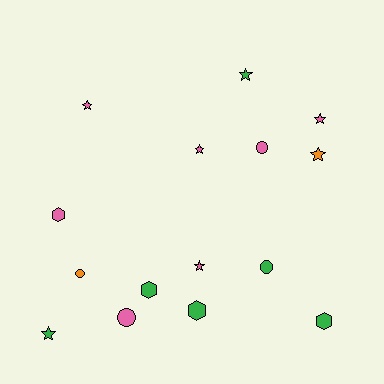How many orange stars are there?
There is 1 orange star.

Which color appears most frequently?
Pink, with 7 objects.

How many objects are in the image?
There are 15 objects.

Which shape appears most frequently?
Star, with 7 objects.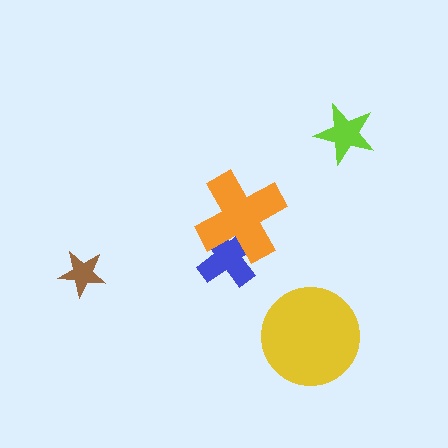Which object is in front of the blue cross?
The orange cross is in front of the blue cross.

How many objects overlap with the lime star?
0 objects overlap with the lime star.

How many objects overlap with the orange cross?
1 object overlaps with the orange cross.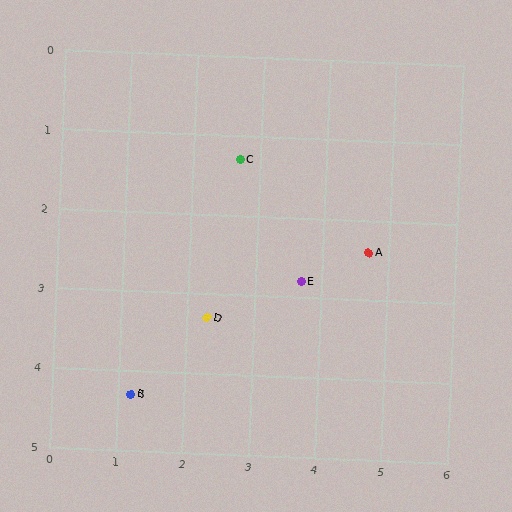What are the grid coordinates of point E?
Point E is at approximately (3.7, 2.8).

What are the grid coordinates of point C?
Point C is at approximately (2.7, 1.3).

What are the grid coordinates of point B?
Point B is at approximately (1.2, 4.3).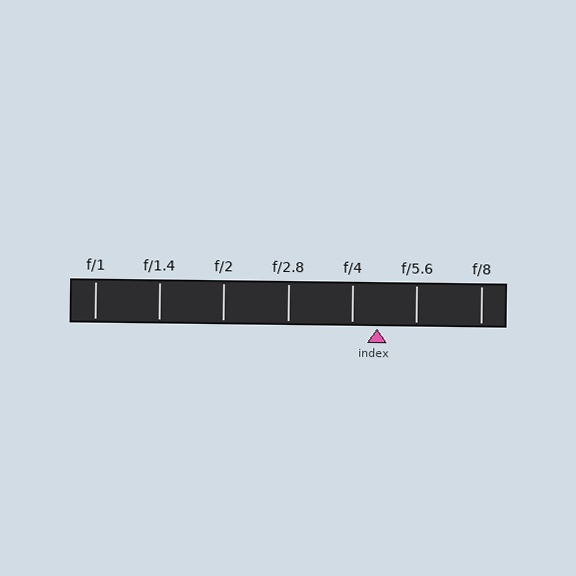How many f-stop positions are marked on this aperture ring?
There are 7 f-stop positions marked.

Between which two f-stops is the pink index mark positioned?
The index mark is between f/4 and f/5.6.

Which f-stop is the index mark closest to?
The index mark is closest to f/4.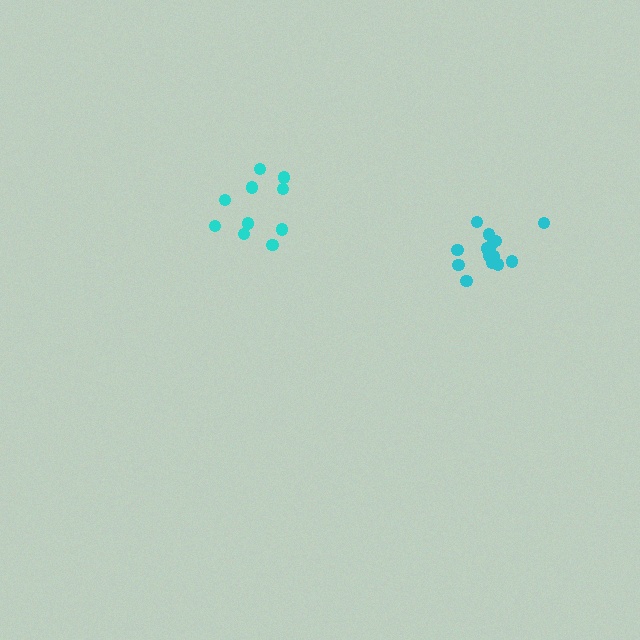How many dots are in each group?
Group 1: 10 dots, Group 2: 14 dots (24 total).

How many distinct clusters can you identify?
There are 2 distinct clusters.